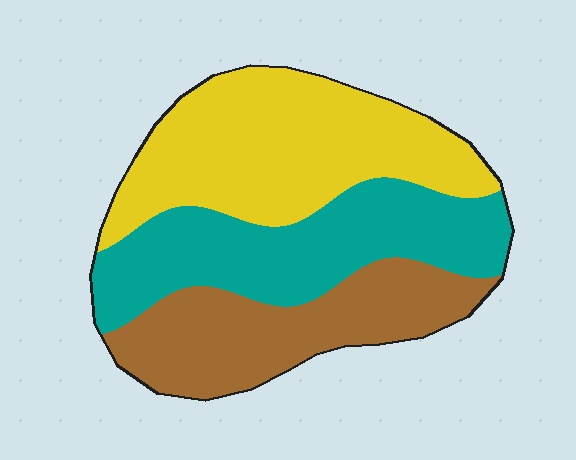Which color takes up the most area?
Yellow, at roughly 40%.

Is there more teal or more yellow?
Yellow.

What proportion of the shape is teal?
Teal covers around 35% of the shape.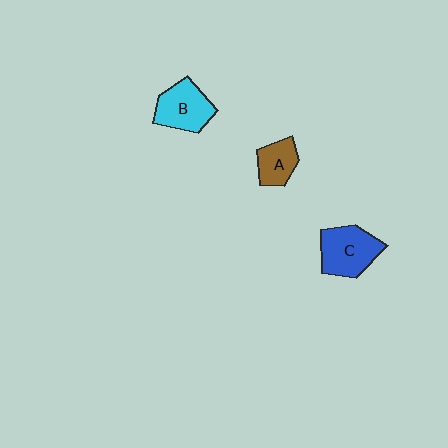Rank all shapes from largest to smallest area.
From largest to smallest: C (blue), B (cyan), A (brown).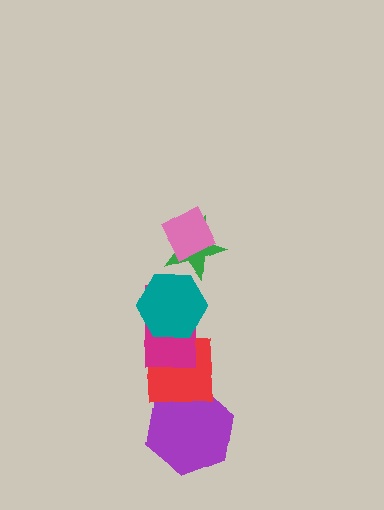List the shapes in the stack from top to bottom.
From top to bottom: the pink diamond, the green star, the teal hexagon, the magenta rectangle, the red square, the purple hexagon.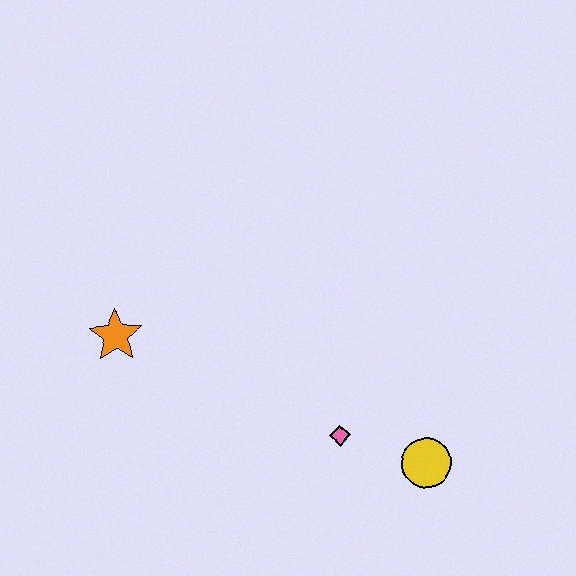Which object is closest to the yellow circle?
The pink diamond is closest to the yellow circle.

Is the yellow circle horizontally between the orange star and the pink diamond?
No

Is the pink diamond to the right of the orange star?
Yes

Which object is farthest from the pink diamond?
The orange star is farthest from the pink diamond.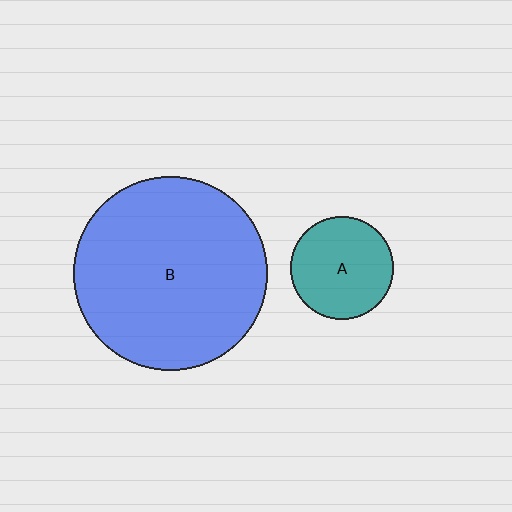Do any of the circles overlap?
No, none of the circles overlap.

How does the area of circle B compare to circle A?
Approximately 3.5 times.